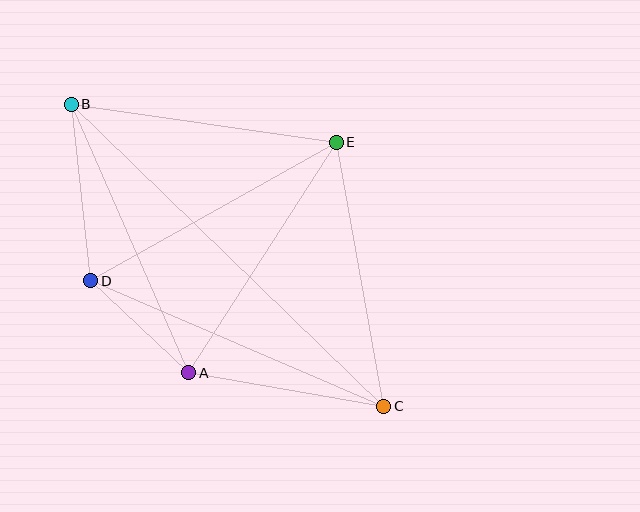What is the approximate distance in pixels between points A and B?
The distance between A and B is approximately 293 pixels.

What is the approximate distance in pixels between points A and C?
The distance between A and C is approximately 198 pixels.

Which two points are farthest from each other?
Points B and C are farthest from each other.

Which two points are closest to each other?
Points A and D are closest to each other.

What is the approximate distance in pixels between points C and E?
The distance between C and E is approximately 269 pixels.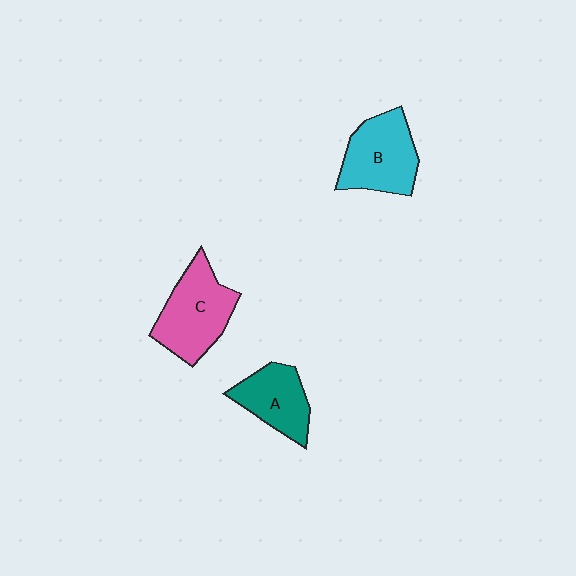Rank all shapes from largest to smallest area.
From largest to smallest: C (pink), B (cyan), A (teal).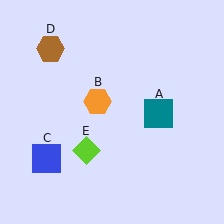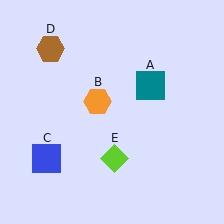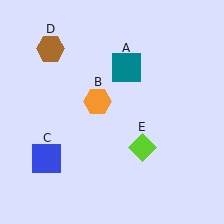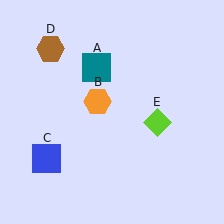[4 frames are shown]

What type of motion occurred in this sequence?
The teal square (object A), lime diamond (object E) rotated counterclockwise around the center of the scene.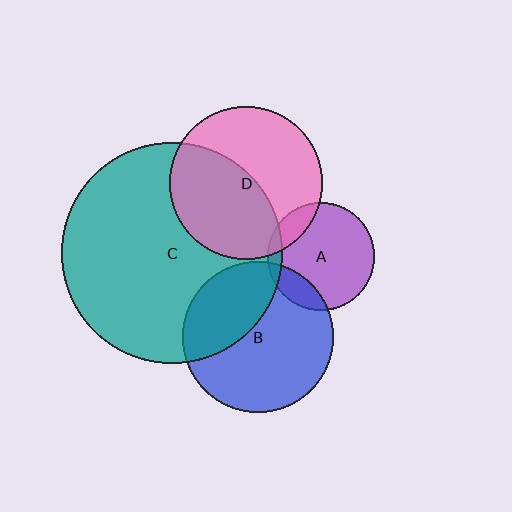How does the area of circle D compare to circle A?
Approximately 2.0 times.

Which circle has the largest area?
Circle C (teal).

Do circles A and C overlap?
Yes.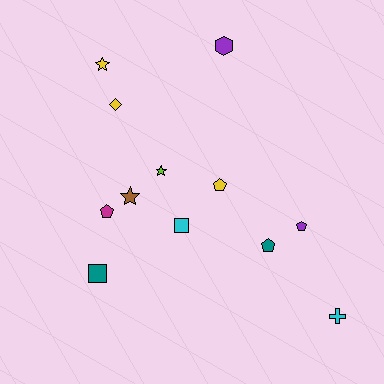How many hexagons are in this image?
There is 1 hexagon.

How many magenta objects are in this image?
There is 1 magenta object.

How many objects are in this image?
There are 12 objects.